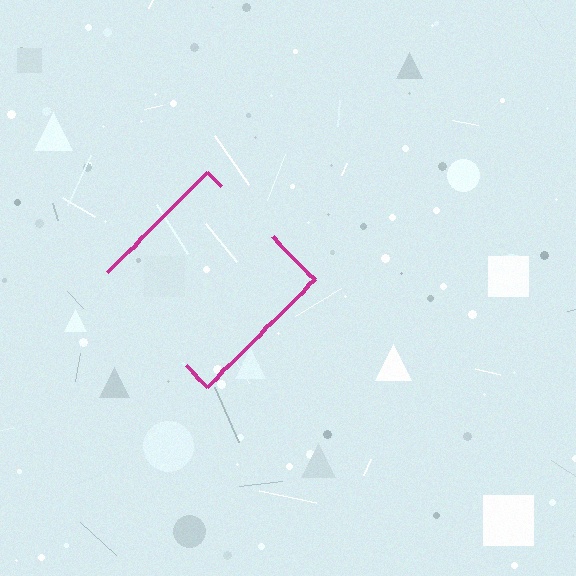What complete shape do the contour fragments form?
The contour fragments form a diamond.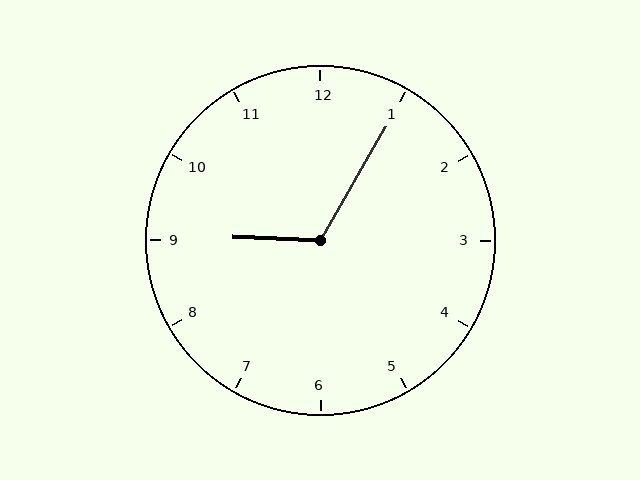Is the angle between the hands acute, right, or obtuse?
It is obtuse.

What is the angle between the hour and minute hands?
Approximately 118 degrees.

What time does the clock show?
9:05.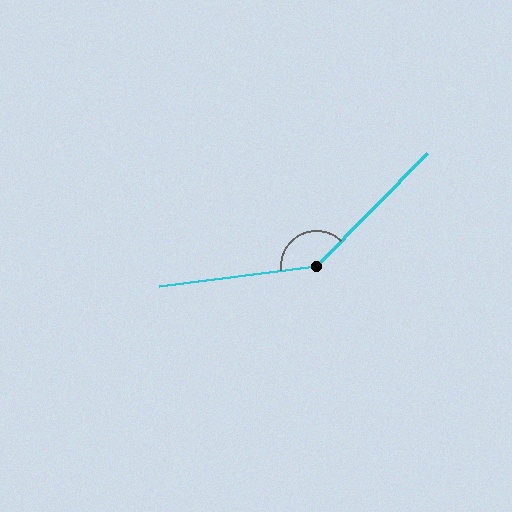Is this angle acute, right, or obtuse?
It is obtuse.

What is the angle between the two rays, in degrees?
Approximately 142 degrees.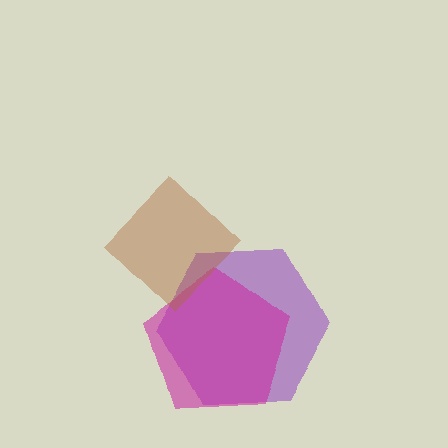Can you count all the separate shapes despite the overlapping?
Yes, there are 3 separate shapes.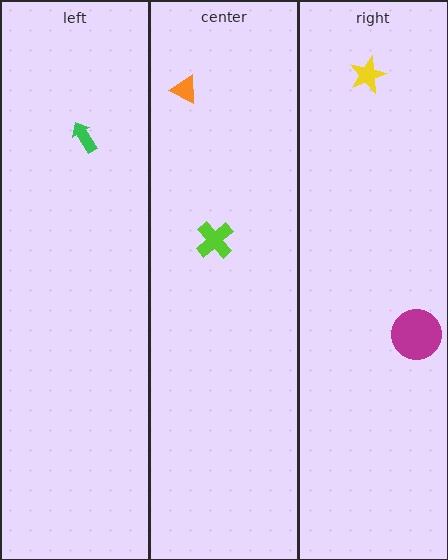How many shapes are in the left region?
1.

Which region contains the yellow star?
The right region.